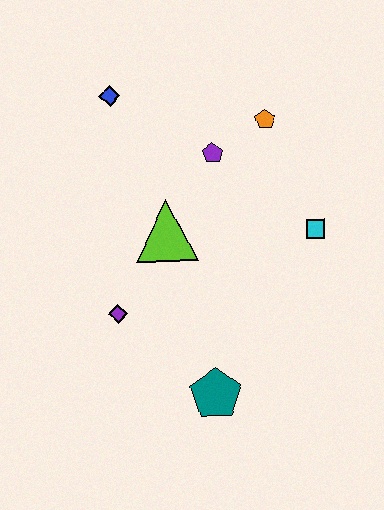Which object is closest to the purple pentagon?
The orange pentagon is closest to the purple pentagon.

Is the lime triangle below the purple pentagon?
Yes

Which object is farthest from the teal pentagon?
The blue diamond is farthest from the teal pentagon.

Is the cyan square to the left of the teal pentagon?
No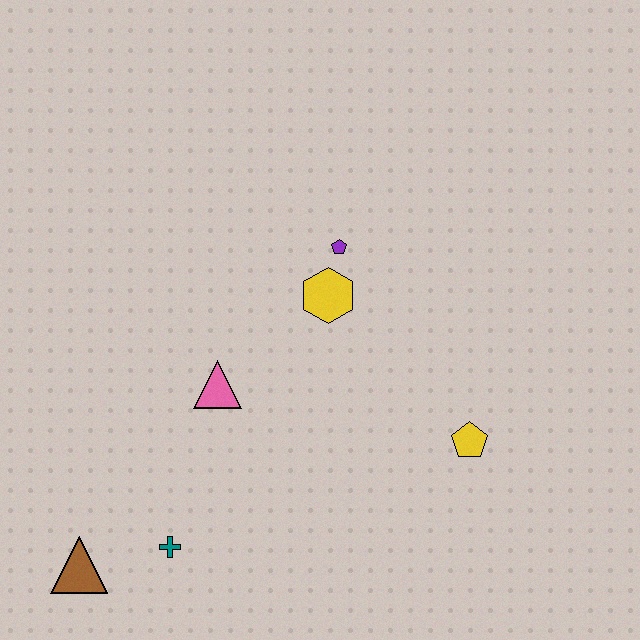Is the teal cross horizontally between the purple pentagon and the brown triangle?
Yes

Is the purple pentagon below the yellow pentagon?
No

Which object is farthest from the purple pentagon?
The brown triangle is farthest from the purple pentagon.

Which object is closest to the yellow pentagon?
The yellow hexagon is closest to the yellow pentagon.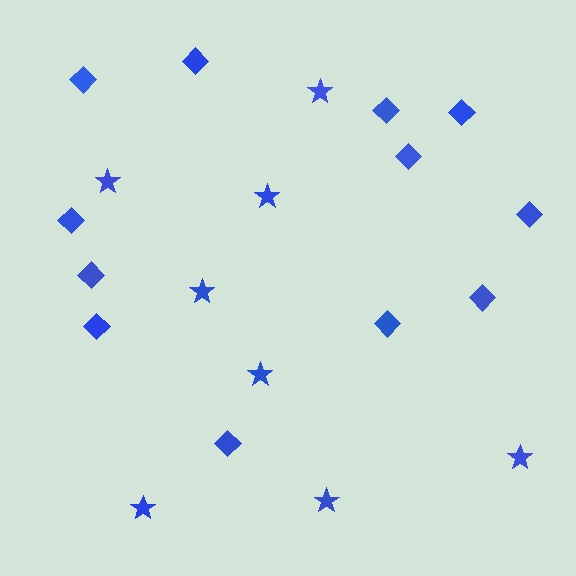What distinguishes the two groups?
There are 2 groups: one group of stars (8) and one group of diamonds (12).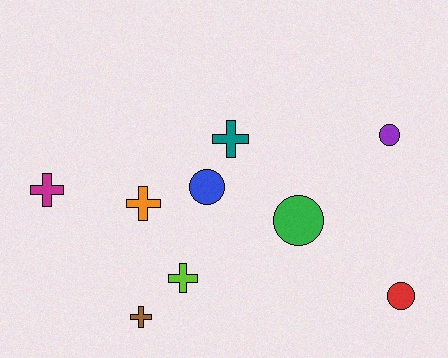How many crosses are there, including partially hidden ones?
There are 5 crosses.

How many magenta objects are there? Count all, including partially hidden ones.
There is 1 magenta object.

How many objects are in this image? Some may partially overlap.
There are 9 objects.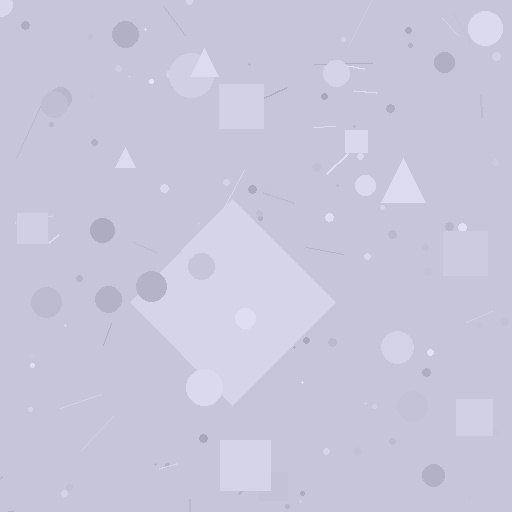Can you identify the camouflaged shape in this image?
The camouflaged shape is a diamond.